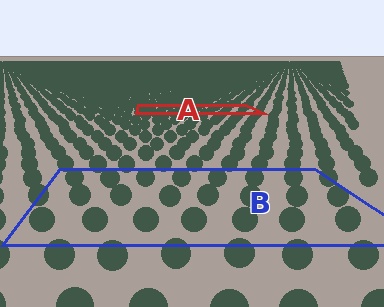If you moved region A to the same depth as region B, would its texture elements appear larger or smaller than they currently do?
They would appear larger. At a closer depth, the same texture elements are projected at a bigger on-screen size.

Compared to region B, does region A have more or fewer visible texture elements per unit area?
Region A has more texture elements per unit area — they are packed more densely because it is farther away.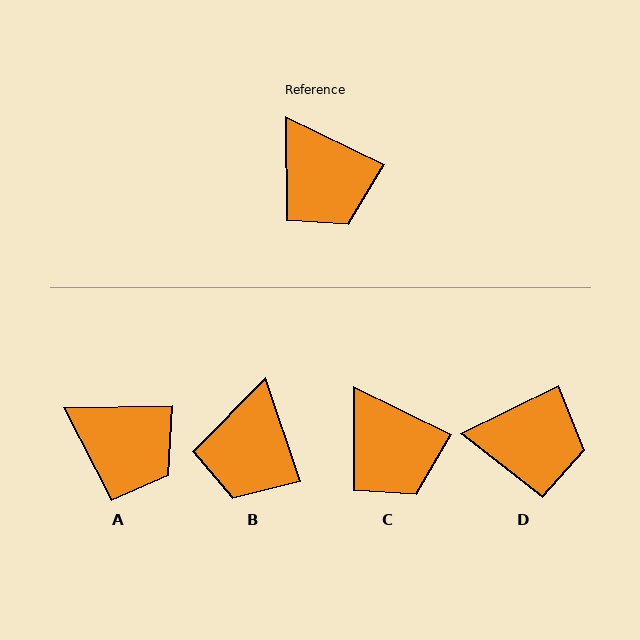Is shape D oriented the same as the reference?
No, it is off by about 52 degrees.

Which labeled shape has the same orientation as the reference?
C.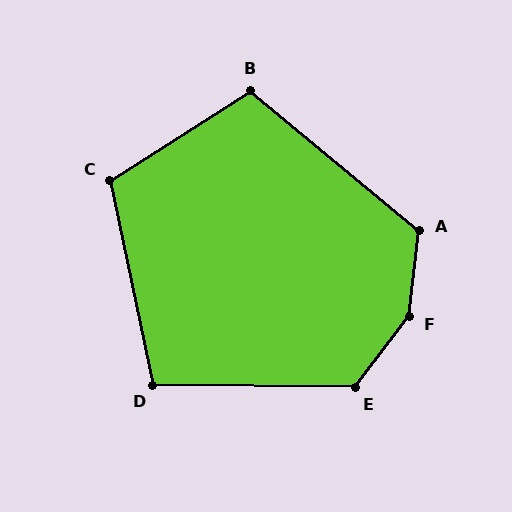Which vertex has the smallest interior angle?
D, at approximately 103 degrees.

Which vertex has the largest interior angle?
F, at approximately 149 degrees.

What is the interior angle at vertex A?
Approximately 123 degrees (obtuse).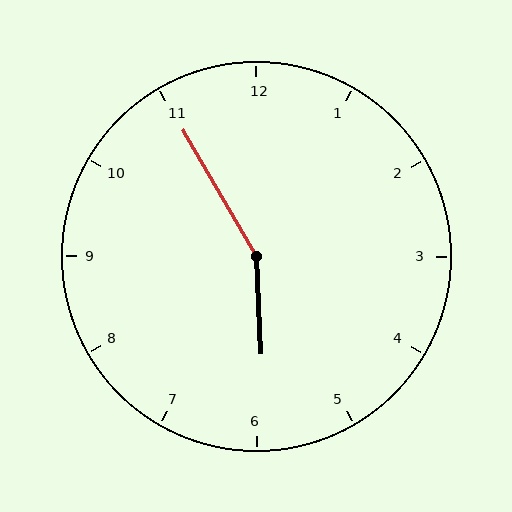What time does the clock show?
5:55.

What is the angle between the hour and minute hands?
Approximately 152 degrees.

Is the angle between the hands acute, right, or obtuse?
It is obtuse.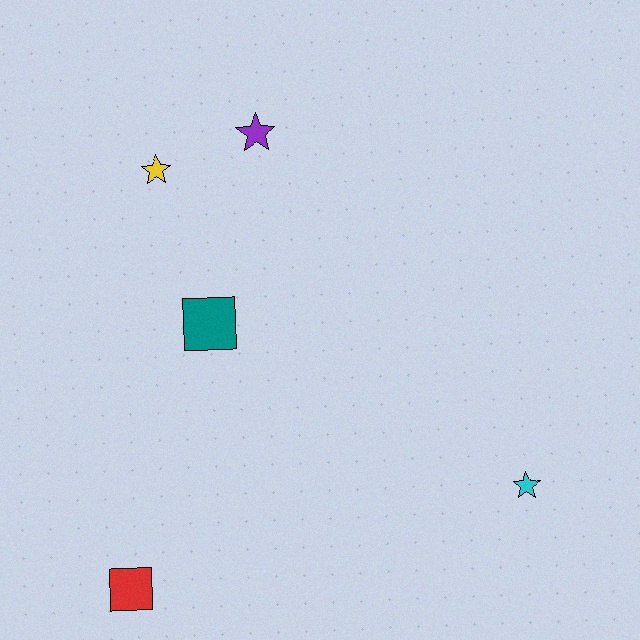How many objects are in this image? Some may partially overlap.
There are 5 objects.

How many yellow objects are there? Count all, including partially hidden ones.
There is 1 yellow object.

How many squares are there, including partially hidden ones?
There are 2 squares.